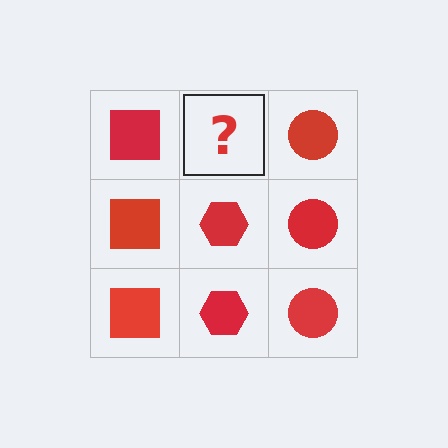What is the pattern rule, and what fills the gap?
The rule is that each column has a consistent shape. The gap should be filled with a red hexagon.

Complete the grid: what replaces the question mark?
The question mark should be replaced with a red hexagon.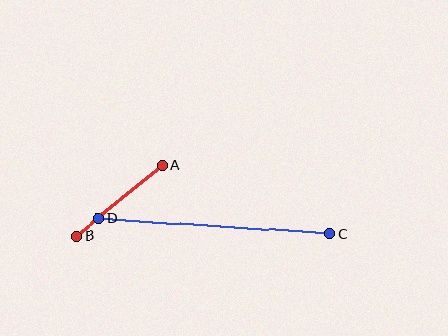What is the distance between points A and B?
The distance is approximately 111 pixels.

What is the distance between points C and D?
The distance is approximately 231 pixels.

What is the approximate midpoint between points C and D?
The midpoint is at approximately (214, 226) pixels.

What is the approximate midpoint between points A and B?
The midpoint is at approximately (119, 201) pixels.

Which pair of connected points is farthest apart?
Points C and D are farthest apart.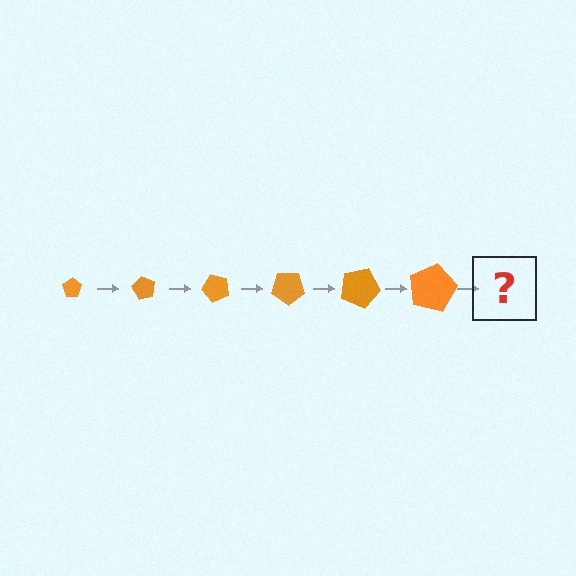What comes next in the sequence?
The next element should be a pentagon, larger than the previous one and rotated 360 degrees from the start.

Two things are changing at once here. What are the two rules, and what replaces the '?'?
The two rules are that the pentagon grows larger each step and it rotates 60 degrees each step. The '?' should be a pentagon, larger than the previous one and rotated 360 degrees from the start.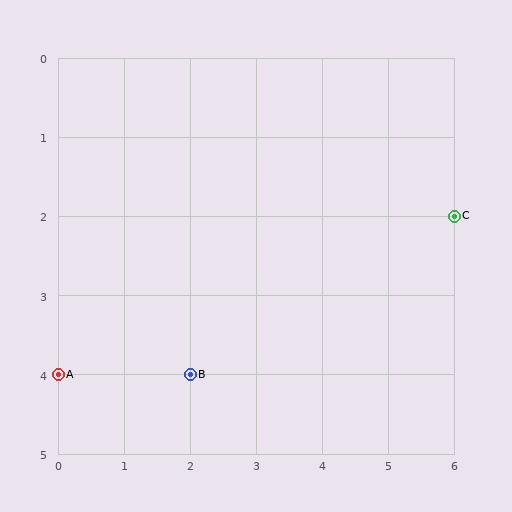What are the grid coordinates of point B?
Point B is at grid coordinates (2, 4).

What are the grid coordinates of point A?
Point A is at grid coordinates (0, 4).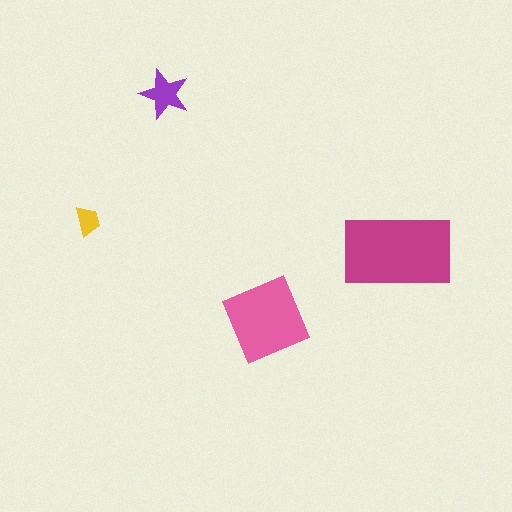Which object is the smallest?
The yellow trapezoid.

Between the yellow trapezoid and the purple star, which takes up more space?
The purple star.